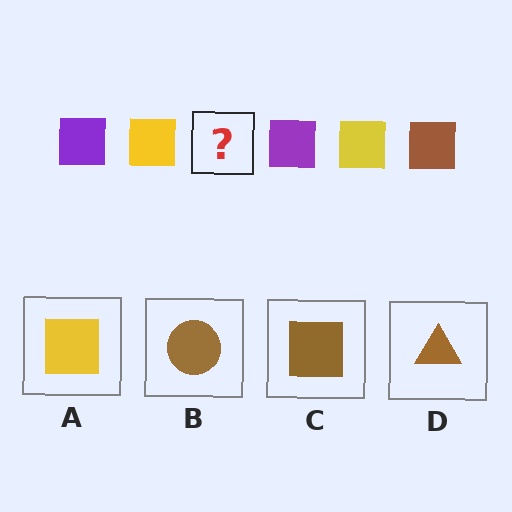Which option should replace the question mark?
Option C.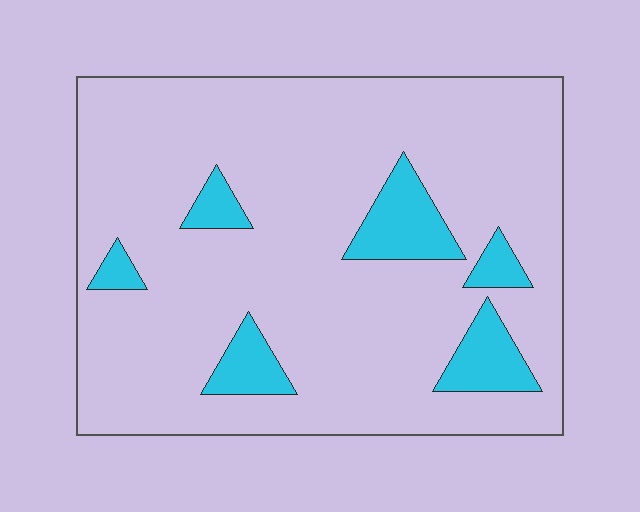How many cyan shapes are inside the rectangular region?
6.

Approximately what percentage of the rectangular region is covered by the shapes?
Approximately 15%.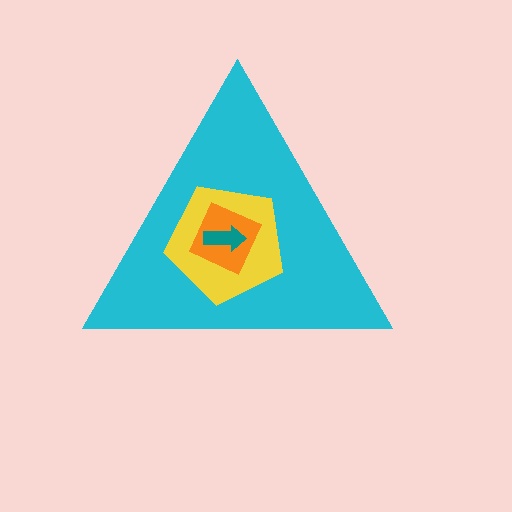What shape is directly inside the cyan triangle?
The yellow pentagon.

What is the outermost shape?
The cyan triangle.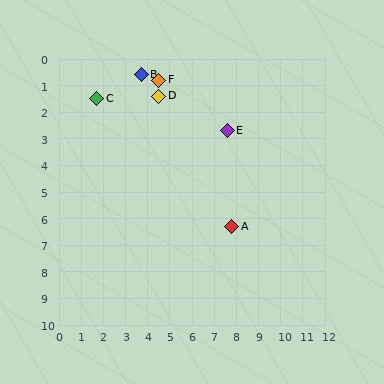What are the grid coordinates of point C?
Point C is at approximately (1.7, 1.5).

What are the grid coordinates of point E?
Point E is at approximately (7.6, 2.7).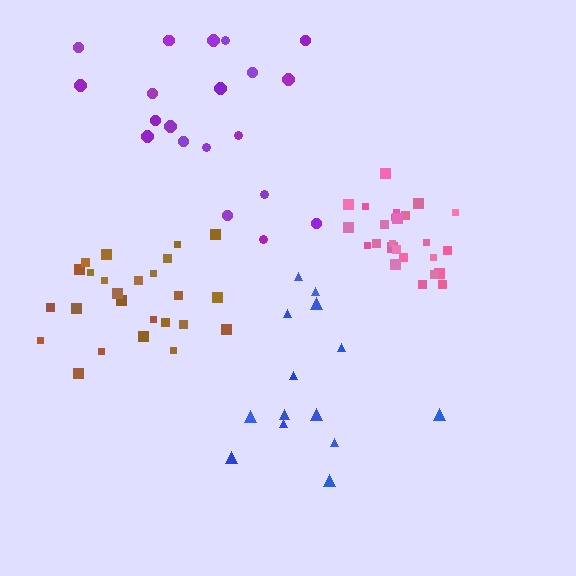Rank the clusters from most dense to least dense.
brown, pink, blue, purple.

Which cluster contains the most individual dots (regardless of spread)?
Brown (25).